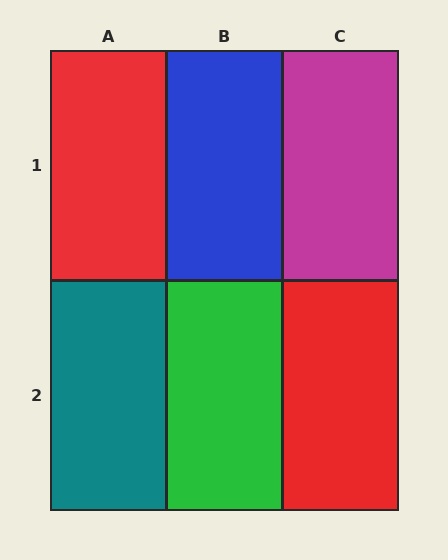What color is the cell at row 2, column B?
Green.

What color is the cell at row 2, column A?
Teal.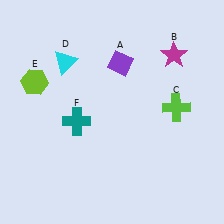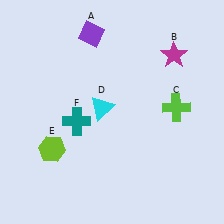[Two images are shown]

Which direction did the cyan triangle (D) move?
The cyan triangle (D) moved down.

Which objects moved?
The objects that moved are: the purple diamond (A), the cyan triangle (D), the lime hexagon (E).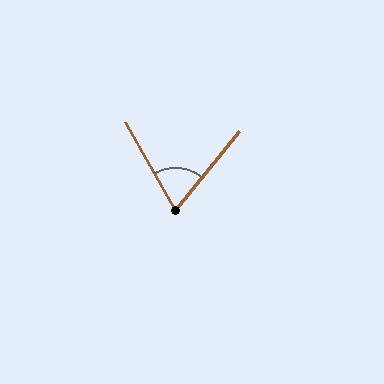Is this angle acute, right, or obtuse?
It is acute.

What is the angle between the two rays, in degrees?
Approximately 69 degrees.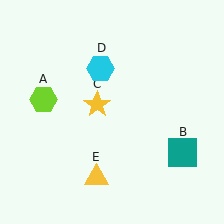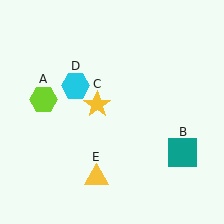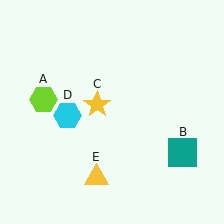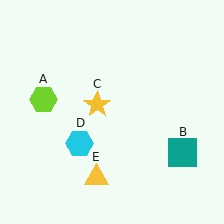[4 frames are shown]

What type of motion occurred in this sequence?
The cyan hexagon (object D) rotated counterclockwise around the center of the scene.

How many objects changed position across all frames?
1 object changed position: cyan hexagon (object D).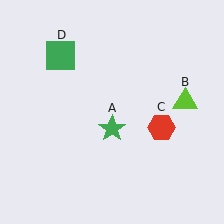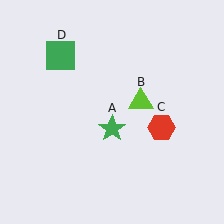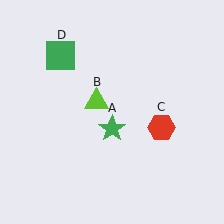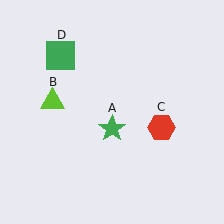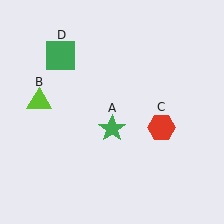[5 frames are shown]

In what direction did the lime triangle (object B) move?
The lime triangle (object B) moved left.